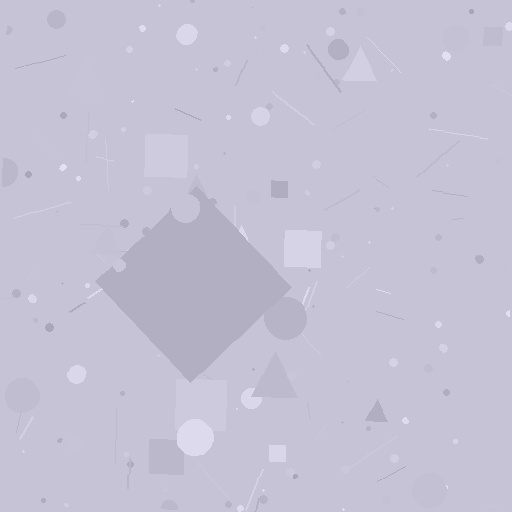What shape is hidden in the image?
A diamond is hidden in the image.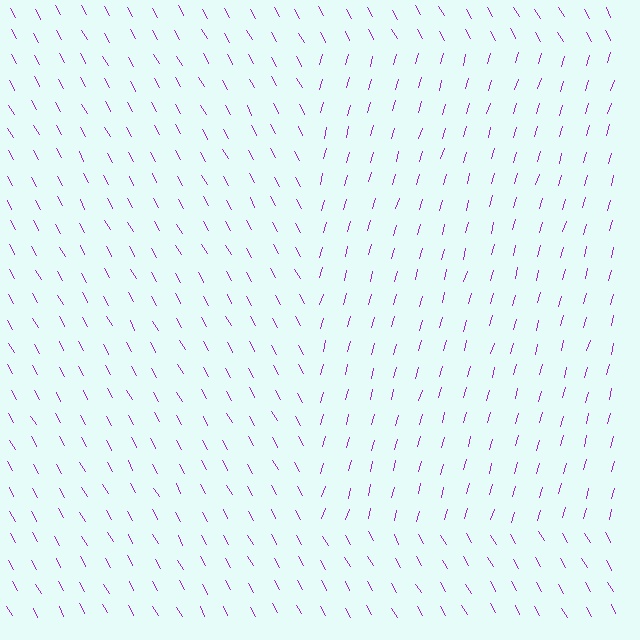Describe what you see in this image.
The image is filled with small purple line segments. A rectangle region in the image has lines oriented differently from the surrounding lines, creating a visible texture boundary.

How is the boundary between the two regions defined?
The boundary is defined purely by a change in line orientation (approximately 45 degrees difference). All lines are the same color and thickness.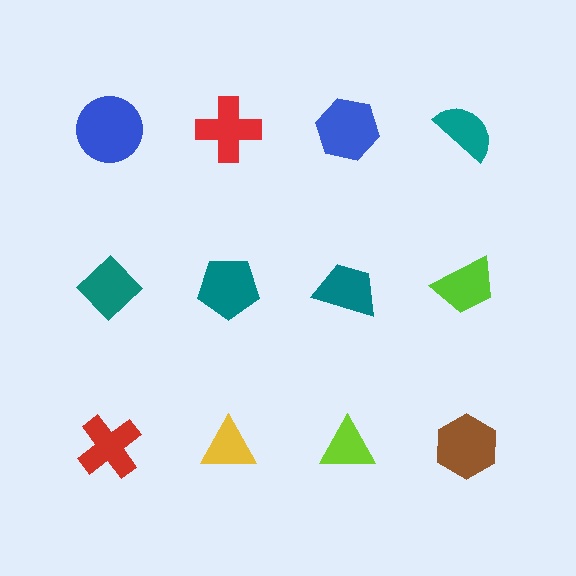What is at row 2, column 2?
A teal pentagon.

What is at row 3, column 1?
A red cross.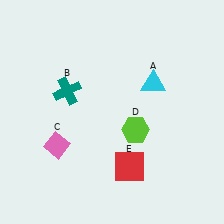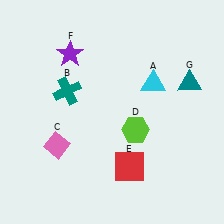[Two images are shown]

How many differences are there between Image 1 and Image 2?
There are 2 differences between the two images.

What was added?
A purple star (F), a teal triangle (G) were added in Image 2.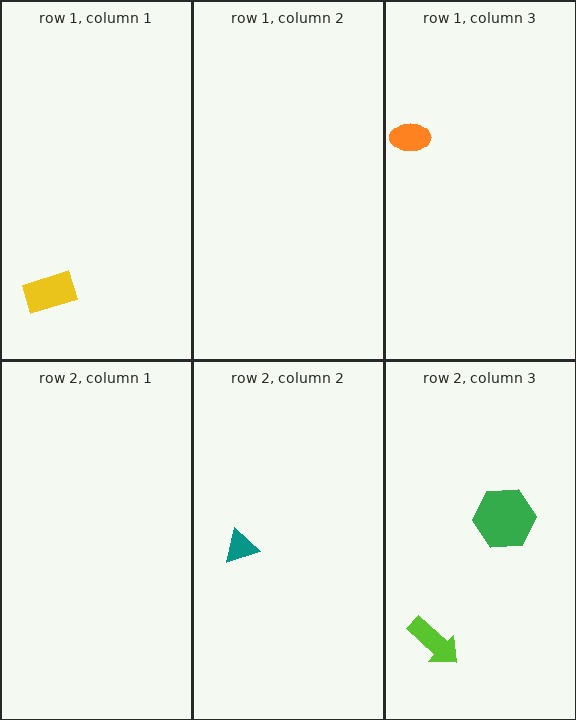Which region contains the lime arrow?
The row 2, column 3 region.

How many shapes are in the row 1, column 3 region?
1.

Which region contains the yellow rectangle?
The row 1, column 1 region.